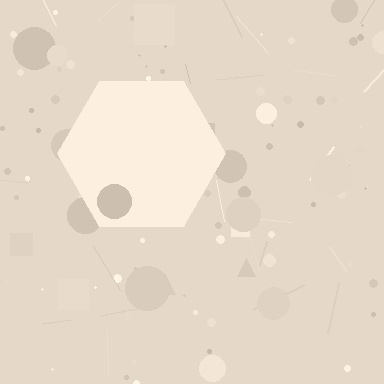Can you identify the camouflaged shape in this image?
The camouflaged shape is a hexagon.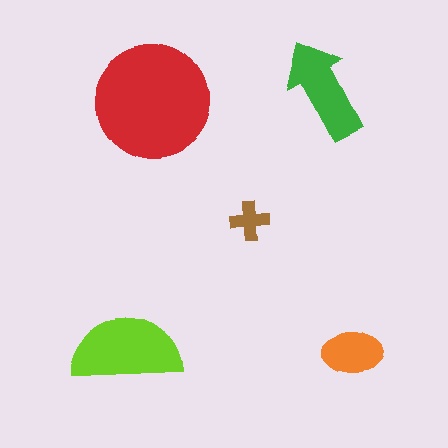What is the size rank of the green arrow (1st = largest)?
3rd.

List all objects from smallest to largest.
The brown cross, the orange ellipse, the green arrow, the lime semicircle, the red circle.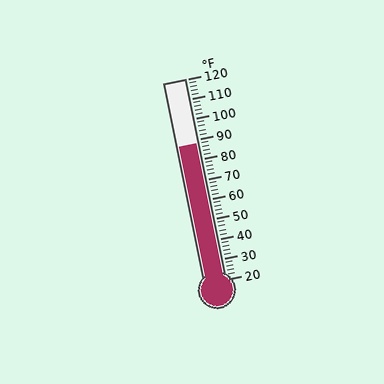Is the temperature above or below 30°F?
The temperature is above 30°F.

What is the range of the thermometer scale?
The thermometer scale ranges from 20°F to 120°F.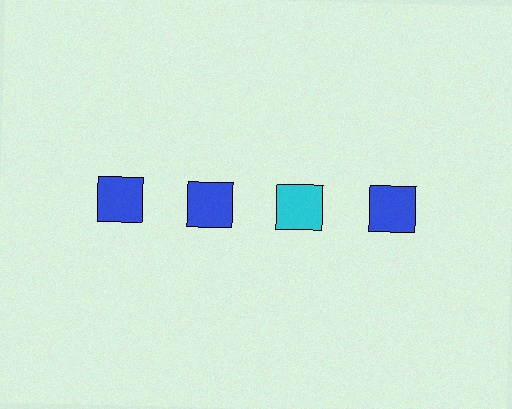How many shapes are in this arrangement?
There are 4 shapes arranged in a grid pattern.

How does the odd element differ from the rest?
It has a different color: cyan instead of blue.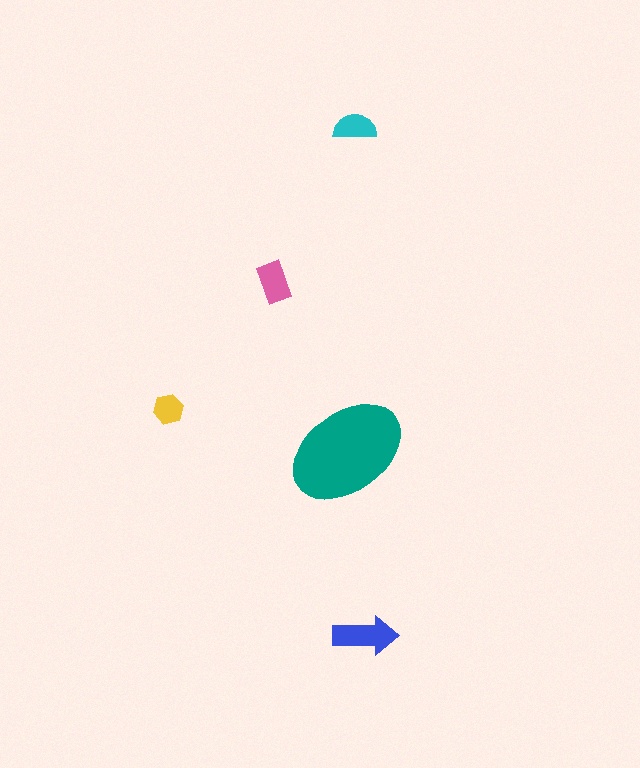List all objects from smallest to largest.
The yellow hexagon, the cyan semicircle, the pink rectangle, the blue arrow, the teal ellipse.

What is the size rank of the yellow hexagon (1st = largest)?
5th.